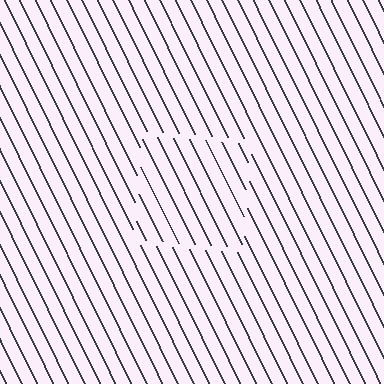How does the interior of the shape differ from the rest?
The interior of the shape contains the same grating, shifted by half a period — the contour is defined by the phase discontinuity where line-ends from the inner and outer gratings abut.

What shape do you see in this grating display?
An illusory square. The interior of the shape contains the same grating, shifted by half a period — the contour is defined by the phase discontinuity where line-ends from the inner and outer gratings abut.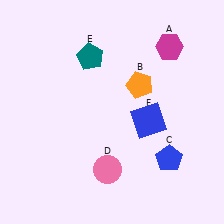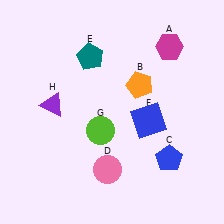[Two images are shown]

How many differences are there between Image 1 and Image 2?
There are 2 differences between the two images.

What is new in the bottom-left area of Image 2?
A lime circle (G) was added in the bottom-left area of Image 2.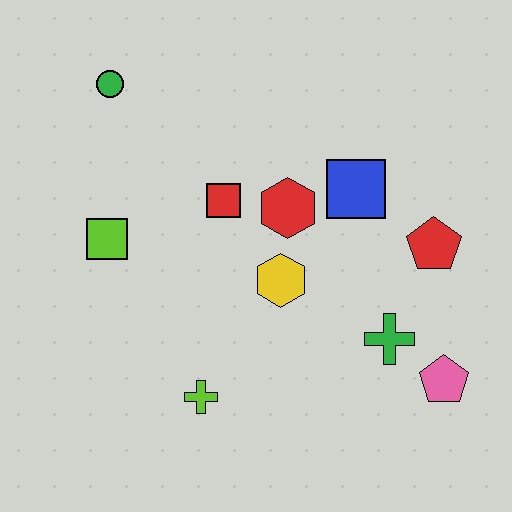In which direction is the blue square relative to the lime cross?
The blue square is above the lime cross.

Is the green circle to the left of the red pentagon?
Yes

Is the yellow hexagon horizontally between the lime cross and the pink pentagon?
Yes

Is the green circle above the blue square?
Yes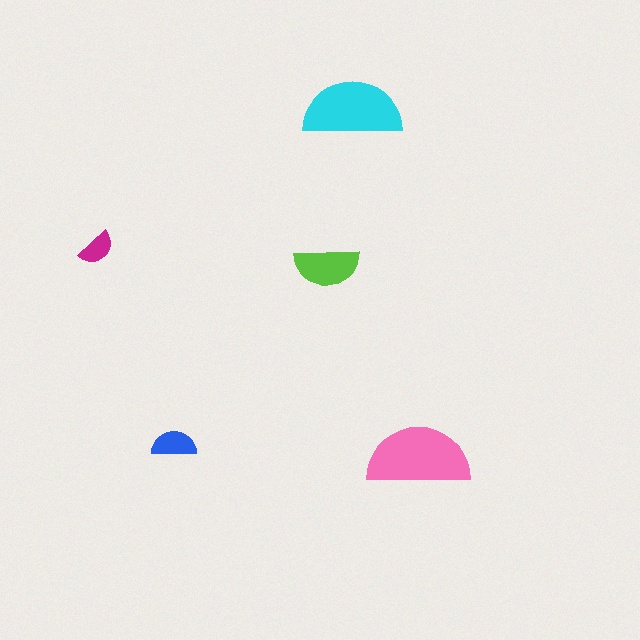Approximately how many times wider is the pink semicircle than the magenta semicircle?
About 3 times wider.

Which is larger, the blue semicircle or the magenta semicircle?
The blue one.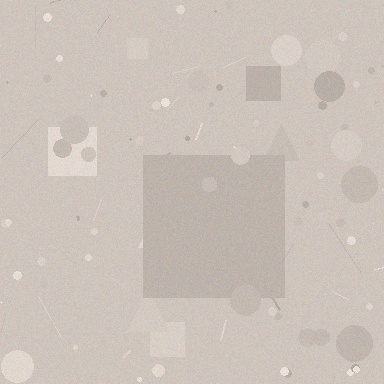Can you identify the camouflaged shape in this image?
The camouflaged shape is a square.